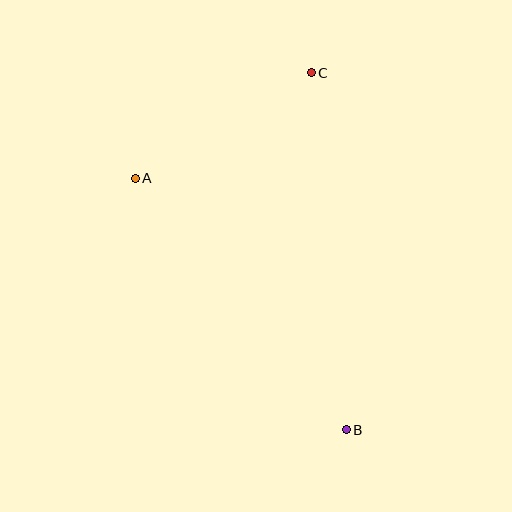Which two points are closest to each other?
Points A and C are closest to each other.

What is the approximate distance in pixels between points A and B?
The distance between A and B is approximately 328 pixels.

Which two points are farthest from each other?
Points B and C are farthest from each other.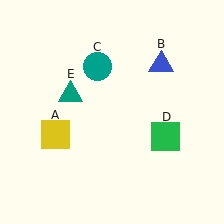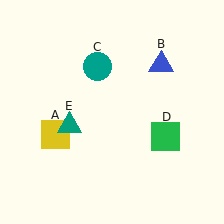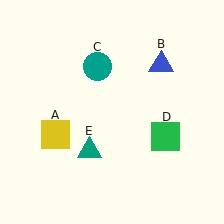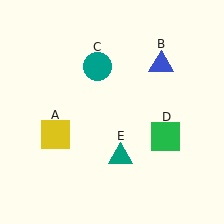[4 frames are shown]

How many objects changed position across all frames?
1 object changed position: teal triangle (object E).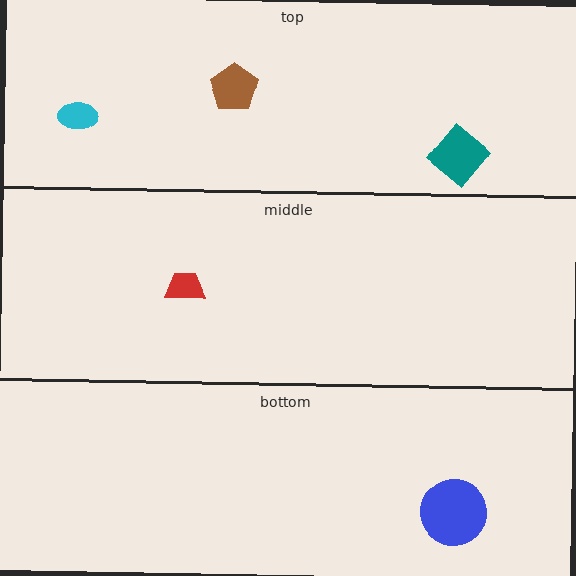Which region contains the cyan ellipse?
The top region.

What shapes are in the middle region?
The red trapezoid.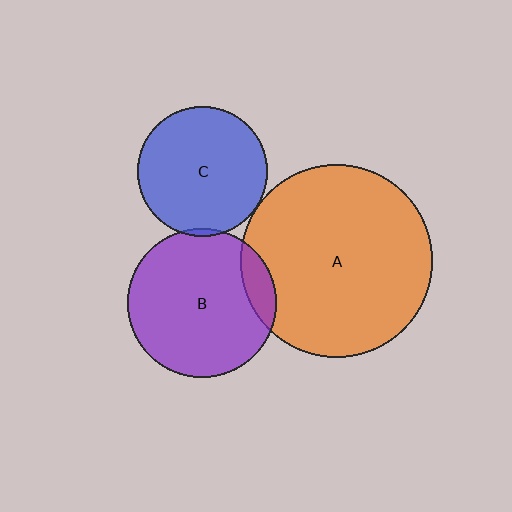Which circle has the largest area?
Circle A (orange).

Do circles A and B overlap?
Yes.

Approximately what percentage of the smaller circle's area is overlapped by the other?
Approximately 10%.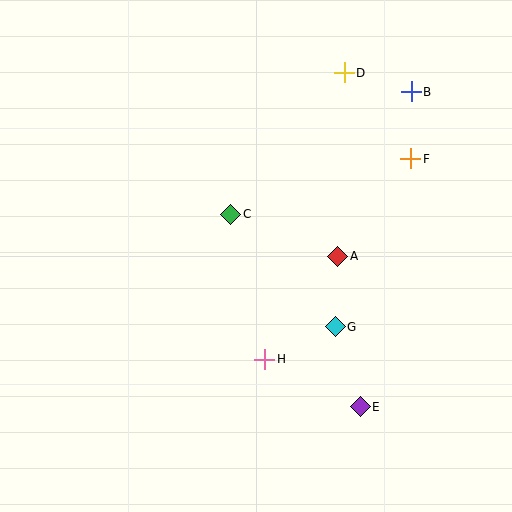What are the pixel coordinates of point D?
Point D is at (344, 73).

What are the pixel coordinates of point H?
Point H is at (265, 359).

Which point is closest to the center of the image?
Point C at (231, 214) is closest to the center.